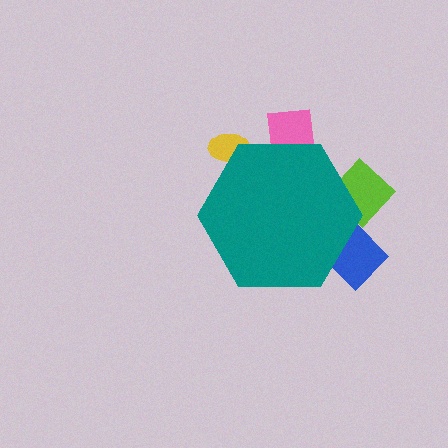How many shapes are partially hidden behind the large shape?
4 shapes are partially hidden.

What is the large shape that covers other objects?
A teal hexagon.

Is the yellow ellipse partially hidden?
Yes, the yellow ellipse is partially hidden behind the teal hexagon.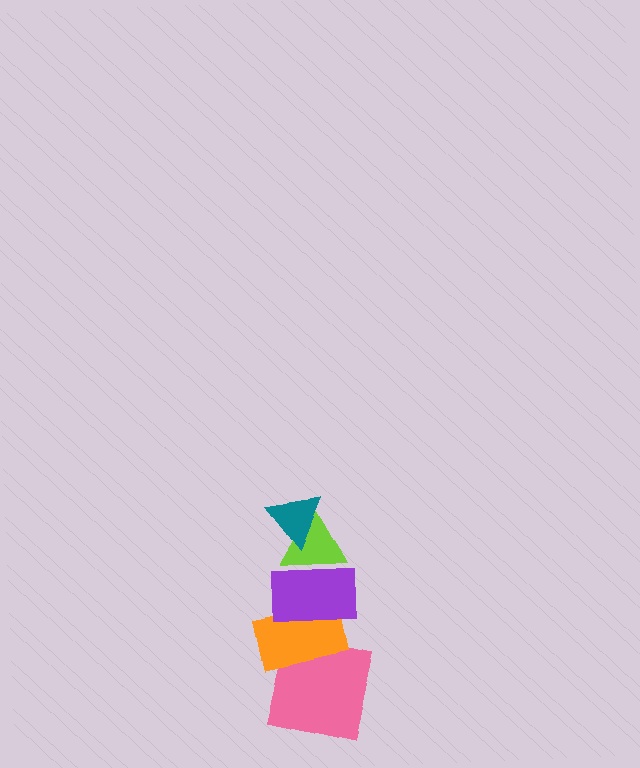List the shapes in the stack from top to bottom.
From top to bottom: the teal triangle, the lime triangle, the purple rectangle, the orange rectangle, the pink square.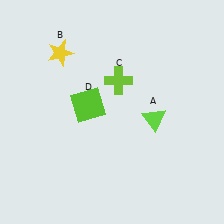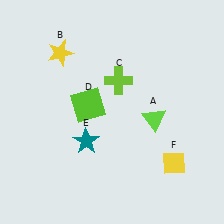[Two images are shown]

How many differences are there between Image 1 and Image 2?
There are 2 differences between the two images.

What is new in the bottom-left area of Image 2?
A teal star (E) was added in the bottom-left area of Image 2.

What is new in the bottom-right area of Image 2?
A yellow diamond (F) was added in the bottom-right area of Image 2.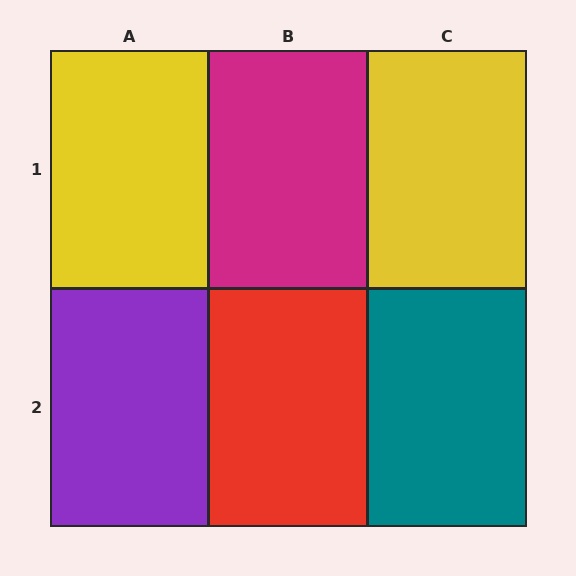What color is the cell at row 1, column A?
Yellow.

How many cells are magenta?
1 cell is magenta.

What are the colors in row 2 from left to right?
Purple, red, teal.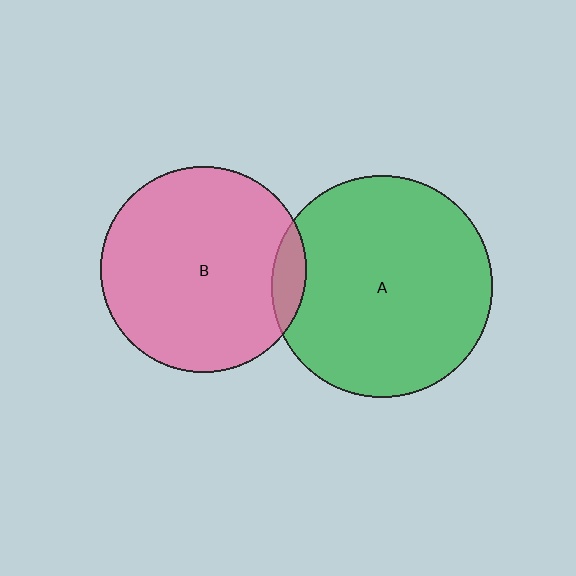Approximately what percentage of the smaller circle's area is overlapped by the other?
Approximately 10%.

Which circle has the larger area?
Circle A (green).